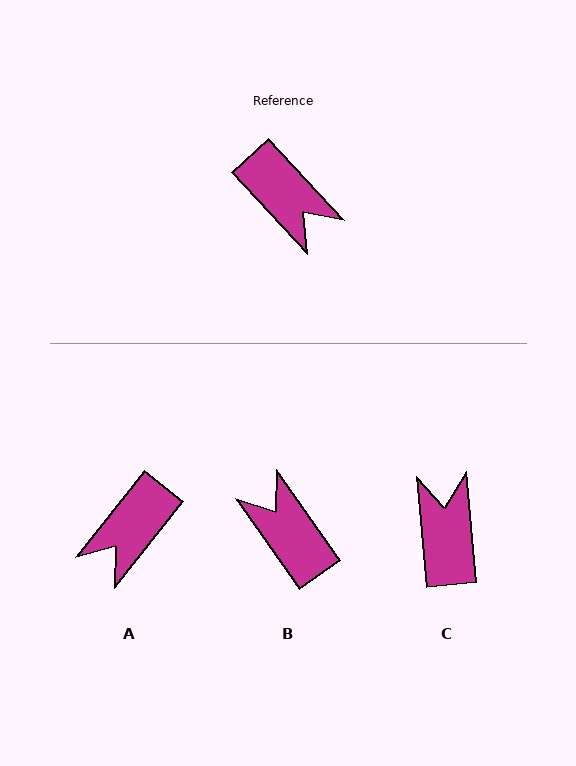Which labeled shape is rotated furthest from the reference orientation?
B, about 173 degrees away.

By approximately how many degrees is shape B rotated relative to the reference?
Approximately 173 degrees counter-clockwise.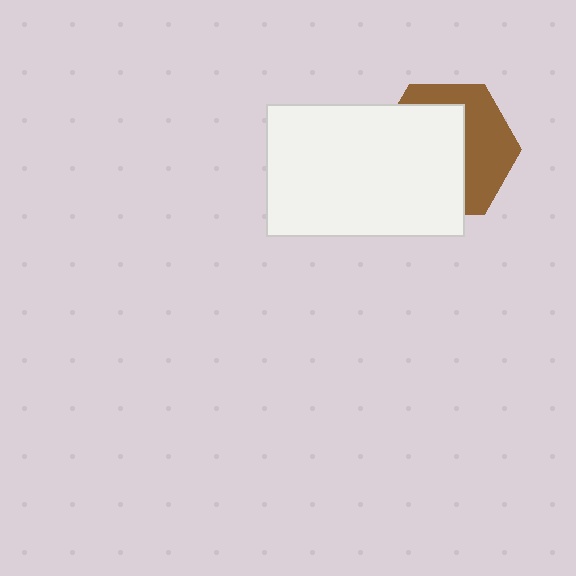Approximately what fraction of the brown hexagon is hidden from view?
Roughly 58% of the brown hexagon is hidden behind the white rectangle.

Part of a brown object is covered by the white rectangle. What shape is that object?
It is a hexagon.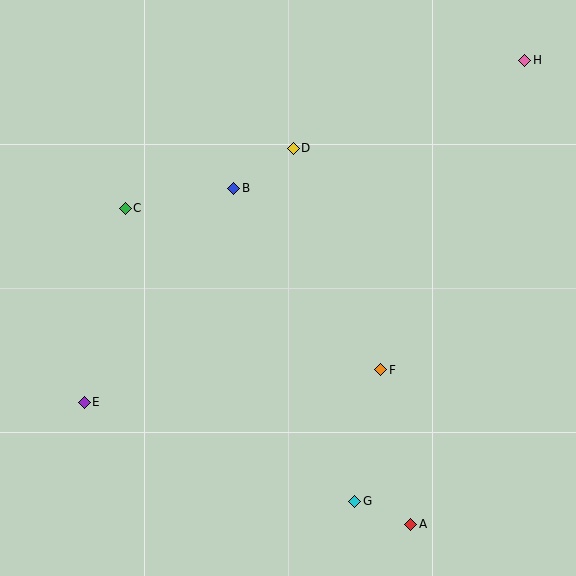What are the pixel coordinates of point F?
Point F is at (381, 370).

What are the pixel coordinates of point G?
Point G is at (355, 501).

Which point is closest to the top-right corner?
Point H is closest to the top-right corner.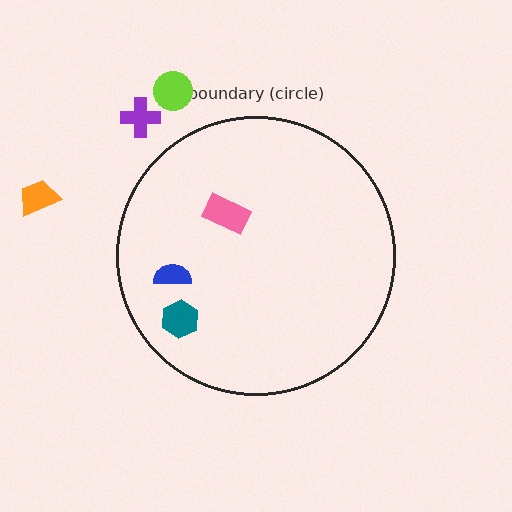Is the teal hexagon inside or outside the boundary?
Inside.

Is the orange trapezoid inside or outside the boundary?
Outside.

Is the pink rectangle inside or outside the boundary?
Inside.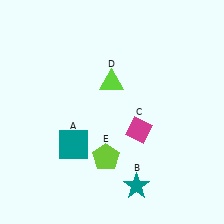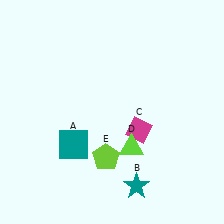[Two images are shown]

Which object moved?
The lime triangle (D) moved down.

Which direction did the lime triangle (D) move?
The lime triangle (D) moved down.